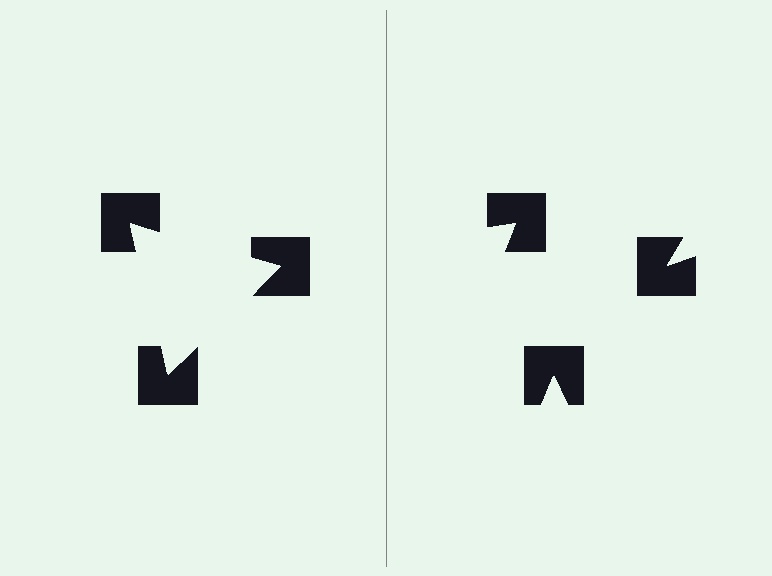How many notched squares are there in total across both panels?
6 — 3 on each side.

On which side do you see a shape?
An illusory triangle appears on the left side. On the right side the wedge cuts are rotated, so no coherent shape forms.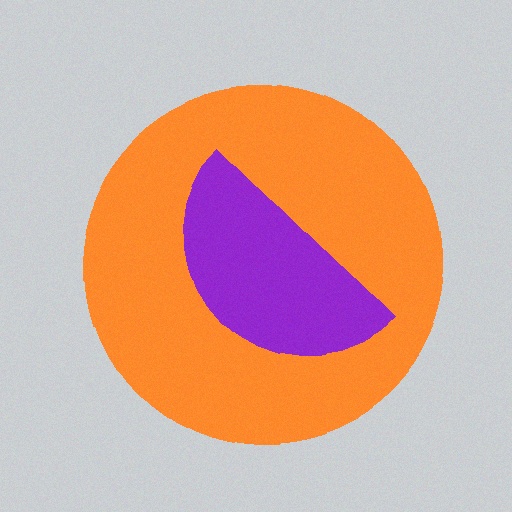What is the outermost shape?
The orange circle.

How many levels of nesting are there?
2.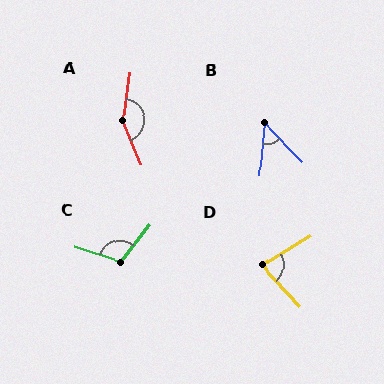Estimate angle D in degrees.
Approximately 78 degrees.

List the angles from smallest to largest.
B (50°), D (78°), C (111°), A (150°).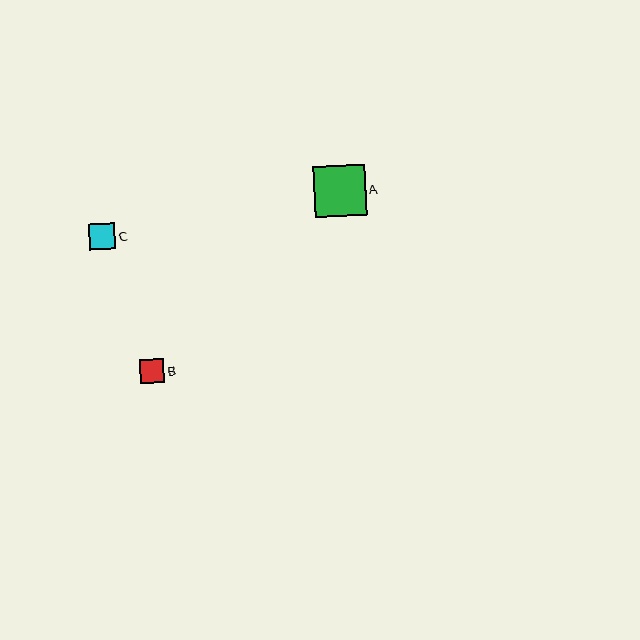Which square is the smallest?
Square B is the smallest with a size of approximately 24 pixels.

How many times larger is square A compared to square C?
Square A is approximately 2.0 times the size of square C.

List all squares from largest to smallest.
From largest to smallest: A, C, B.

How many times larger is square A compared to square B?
Square A is approximately 2.1 times the size of square B.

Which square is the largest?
Square A is the largest with a size of approximately 51 pixels.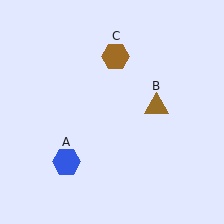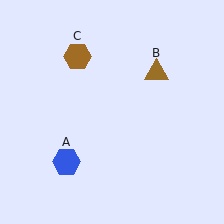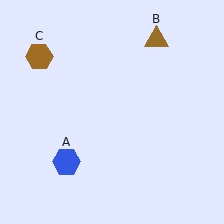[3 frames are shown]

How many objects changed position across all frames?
2 objects changed position: brown triangle (object B), brown hexagon (object C).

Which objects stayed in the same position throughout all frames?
Blue hexagon (object A) remained stationary.